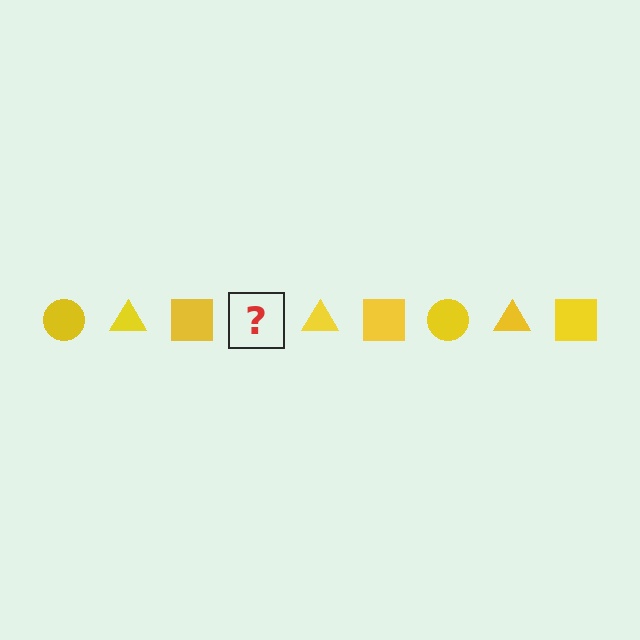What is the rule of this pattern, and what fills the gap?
The rule is that the pattern cycles through circle, triangle, square shapes in yellow. The gap should be filled with a yellow circle.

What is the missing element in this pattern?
The missing element is a yellow circle.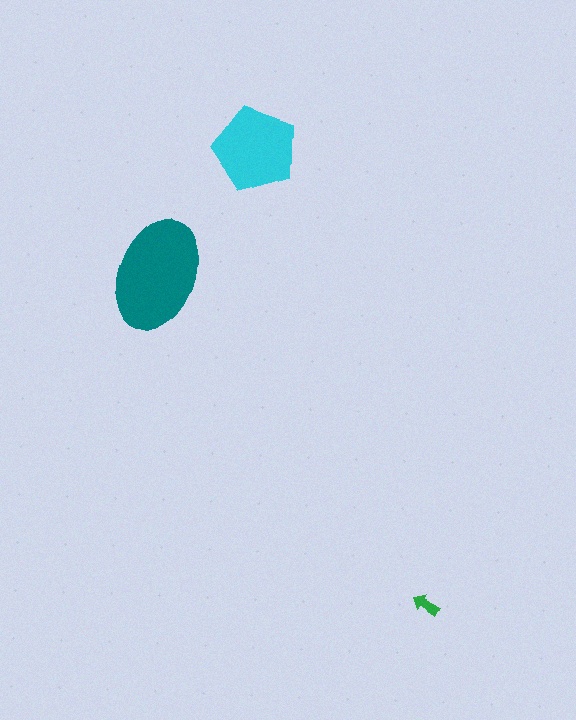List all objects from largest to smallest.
The teal ellipse, the cyan pentagon, the green arrow.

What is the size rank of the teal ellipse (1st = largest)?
1st.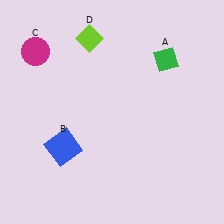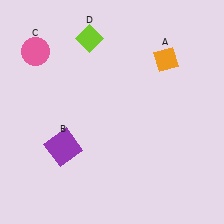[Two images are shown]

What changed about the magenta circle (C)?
In Image 1, C is magenta. In Image 2, it changed to pink.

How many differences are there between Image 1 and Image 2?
There are 3 differences between the two images.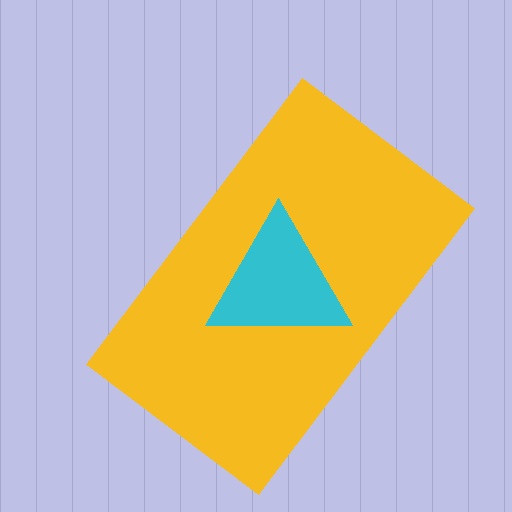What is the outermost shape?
The yellow rectangle.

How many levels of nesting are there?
2.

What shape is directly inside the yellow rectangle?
The cyan triangle.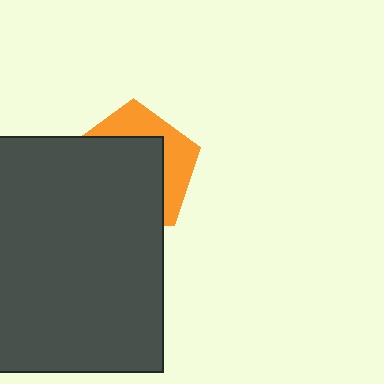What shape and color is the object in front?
The object in front is a dark gray rectangle.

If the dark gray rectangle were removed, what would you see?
You would see the complete orange pentagon.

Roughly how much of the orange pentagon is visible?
A small part of it is visible (roughly 35%).